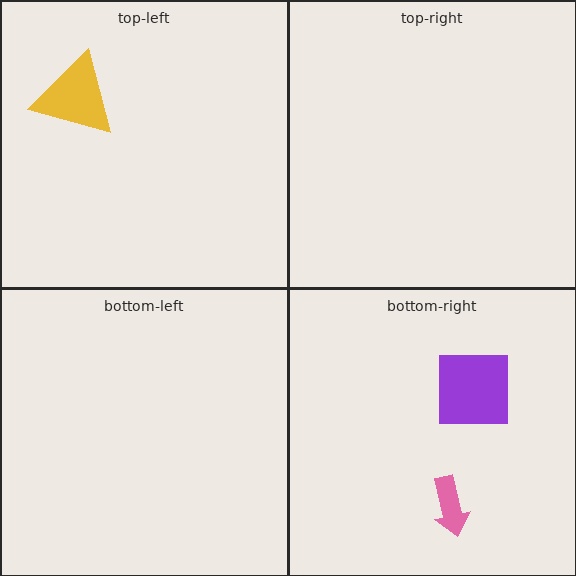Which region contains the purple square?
The bottom-right region.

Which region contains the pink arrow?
The bottom-right region.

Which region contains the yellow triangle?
The top-left region.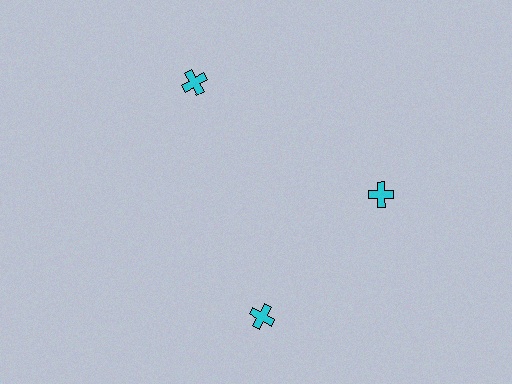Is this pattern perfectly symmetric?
No. The 3 cyan crosses are arranged in a ring, but one element near the 7 o'clock position is rotated out of alignment along the ring, breaking the 3-fold rotational symmetry.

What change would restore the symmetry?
The symmetry would be restored by rotating it back into even spacing with its neighbors so that all 3 crosses sit at equal angles and equal distance from the center.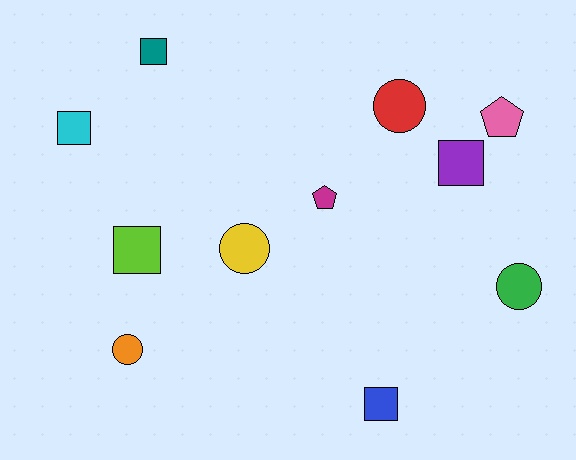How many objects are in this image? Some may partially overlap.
There are 11 objects.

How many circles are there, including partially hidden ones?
There are 4 circles.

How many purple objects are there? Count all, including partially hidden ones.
There is 1 purple object.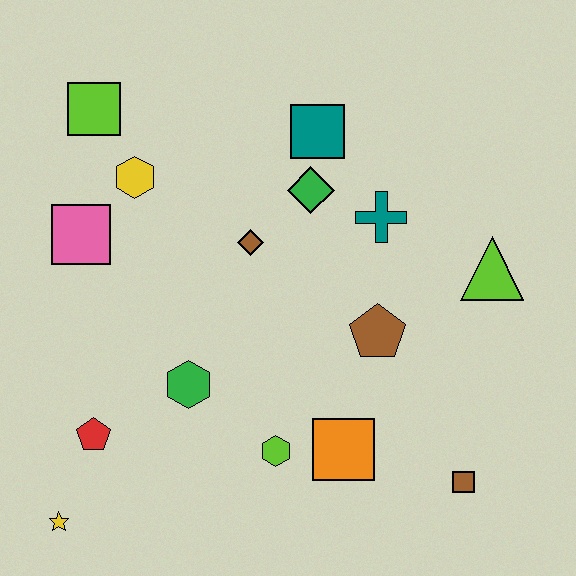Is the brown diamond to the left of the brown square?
Yes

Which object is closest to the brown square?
The orange square is closest to the brown square.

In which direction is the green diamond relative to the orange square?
The green diamond is above the orange square.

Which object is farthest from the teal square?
The yellow star is farthest from the teal square.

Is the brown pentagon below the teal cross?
Yes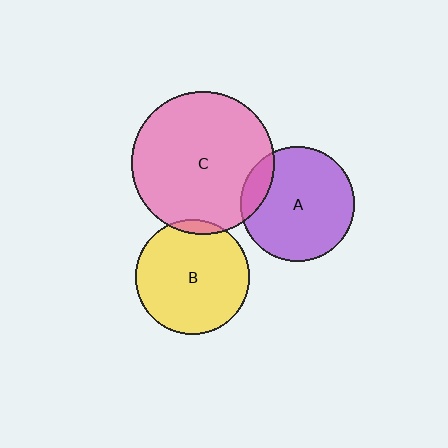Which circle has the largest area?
Circle C (pink).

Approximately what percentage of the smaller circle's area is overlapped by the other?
Approximately 5%.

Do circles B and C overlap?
Yes.